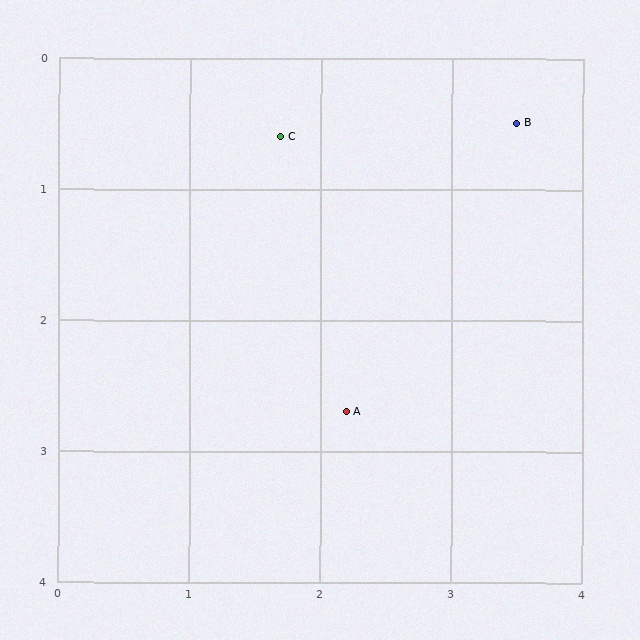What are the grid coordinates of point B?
Point B is at approximately (3.5, 0.5).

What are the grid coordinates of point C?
Point C is at approximately (1.7, 0.6).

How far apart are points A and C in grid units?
Points A and C are about 2.2 grid units apart.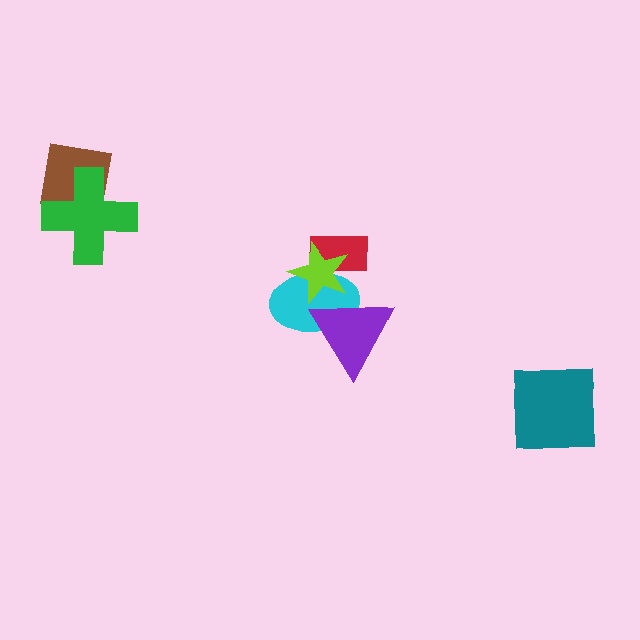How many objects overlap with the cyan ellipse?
3 objects overlap with the cyan ellipse.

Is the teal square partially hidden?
No, no other shape covers it.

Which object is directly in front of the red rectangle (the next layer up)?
The cyan ellipse is directly in front of the red rectangle.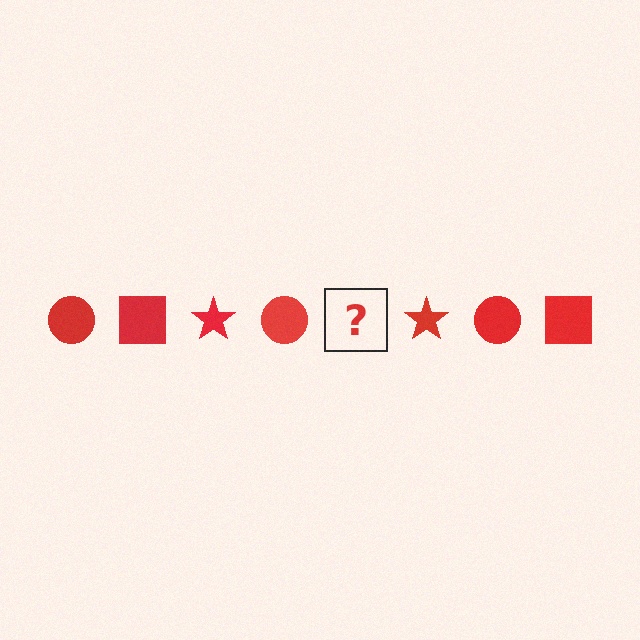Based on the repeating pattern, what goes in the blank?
The blank should be a red square.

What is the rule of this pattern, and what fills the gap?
The rule is that the pattern cycles through circle, square, star shapes in red. The gap should be filled with a red square.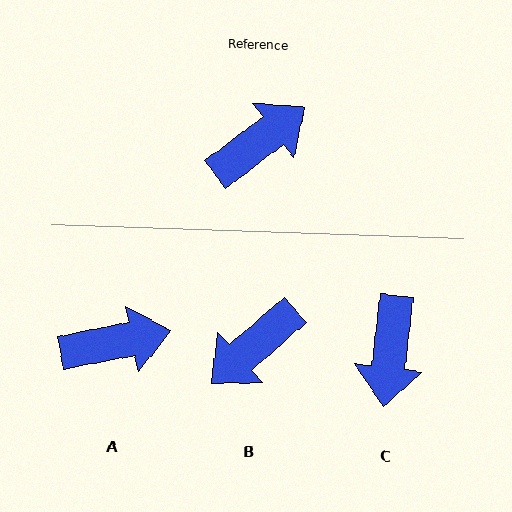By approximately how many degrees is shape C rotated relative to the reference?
Approximately 134 degrees clockwise.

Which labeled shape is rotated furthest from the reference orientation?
B, about 176 degrees away.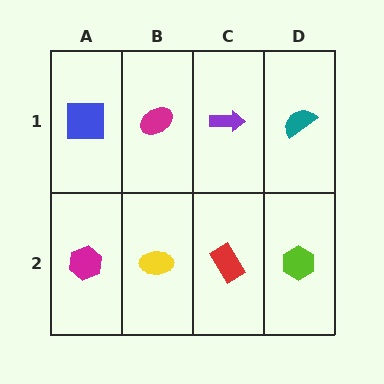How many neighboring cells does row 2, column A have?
2.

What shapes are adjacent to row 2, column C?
A purple arrow (row 1, column C), a yellow ellipse (row 2, column B), a lime hexagon (row 2, column D).